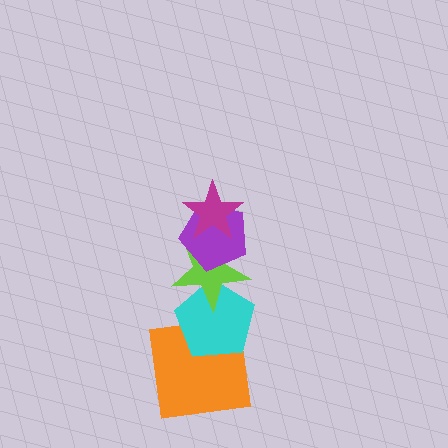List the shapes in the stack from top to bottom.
From top to bottom: the magenta star, the purple pentagon, the lime star, the cyan pentagon, the orange square.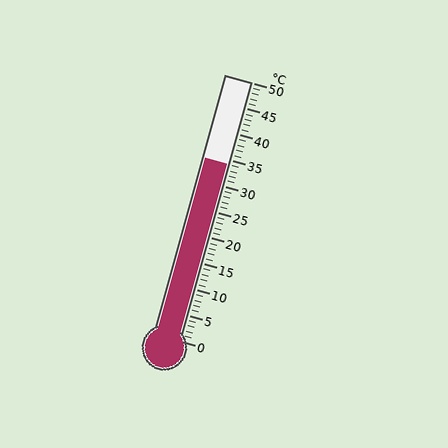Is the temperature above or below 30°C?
The temperature is above 30°C.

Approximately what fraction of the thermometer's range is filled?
The thermometer is filled to approximately 70% of its range.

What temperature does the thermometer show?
The thermometer shows approximately 34°C.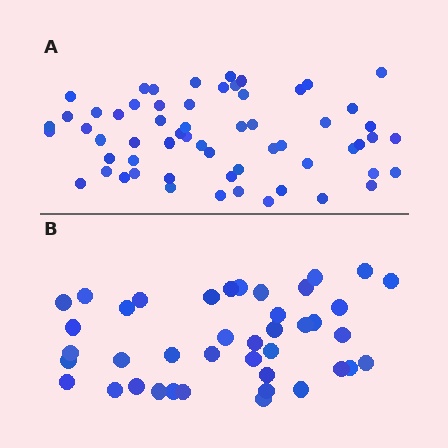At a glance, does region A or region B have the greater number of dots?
Region A (the top region) has more dots.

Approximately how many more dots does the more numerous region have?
Region A has approximately 20 more dots than region B.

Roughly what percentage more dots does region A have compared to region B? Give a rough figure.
About 45% more.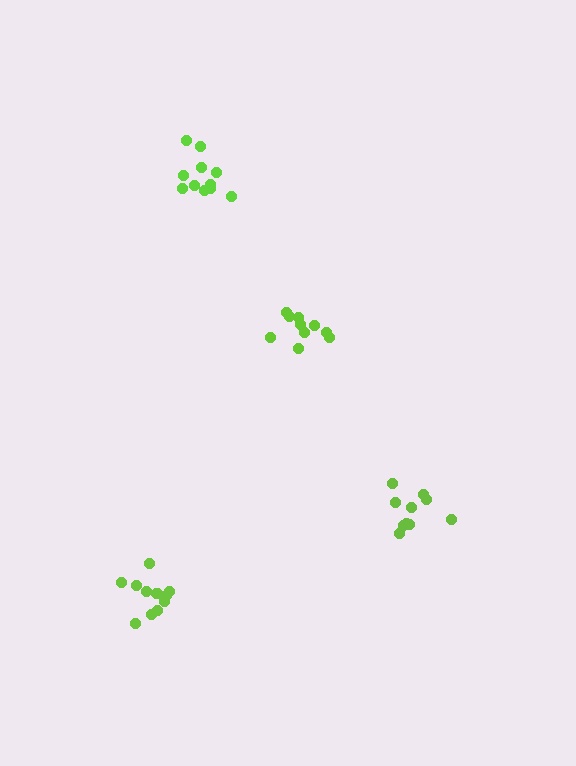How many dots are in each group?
Group 1: 11 dots, Group 2: 12 dots, Group 3: 10 dots, Group 4: 10 dots (43 total).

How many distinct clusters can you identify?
There are 4 distinct clusters.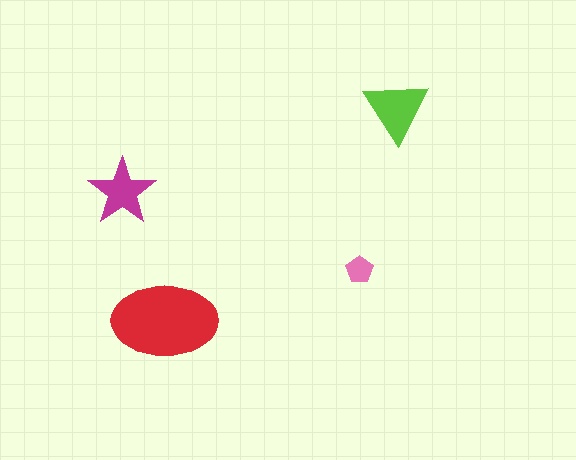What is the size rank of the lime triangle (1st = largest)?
2nd.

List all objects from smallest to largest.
The pink pentagon, the magenta star, the lime triangle, the red ellipse.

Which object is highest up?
The lime triangle is topmost.